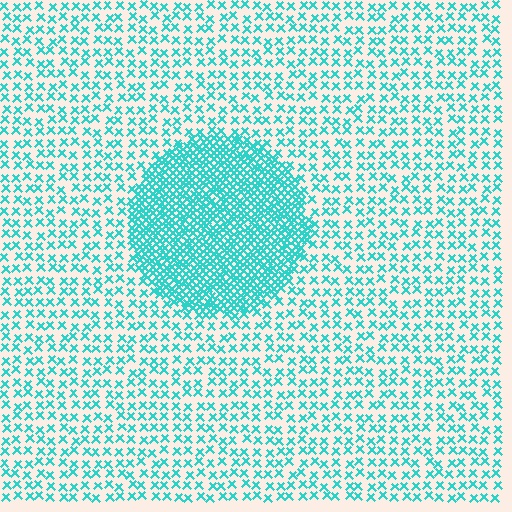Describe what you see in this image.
The image contains small cyan elements arranged at two different densities. A circle-shaped region is visible where the elements are more densely packed than the surrounding area.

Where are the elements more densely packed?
The elements are more densely packed inside the circle boundary.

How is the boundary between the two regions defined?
The boundary is defined by a change in element density (approximately 2.8x ratio). All elements are the same color, size, and shape.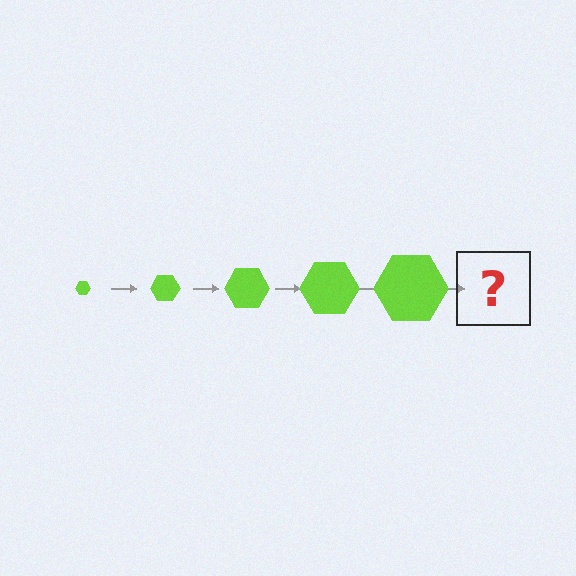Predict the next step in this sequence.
The next step is a lime hexagon, larger than the previous one.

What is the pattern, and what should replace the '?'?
The pattern is that the hexagon gets progressively larger each step. The '?' should be a lime hexagon, larger than the previous one.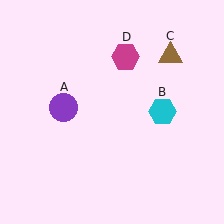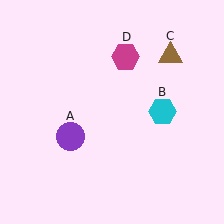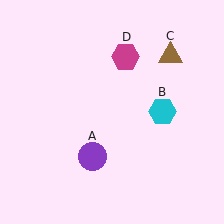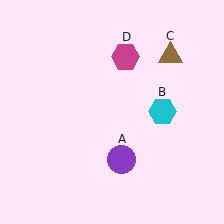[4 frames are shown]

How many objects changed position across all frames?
1 object changed position: purple circle (object A).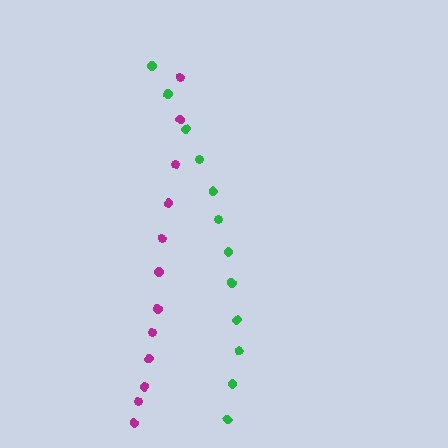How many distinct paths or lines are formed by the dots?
There are 2 distinct paths.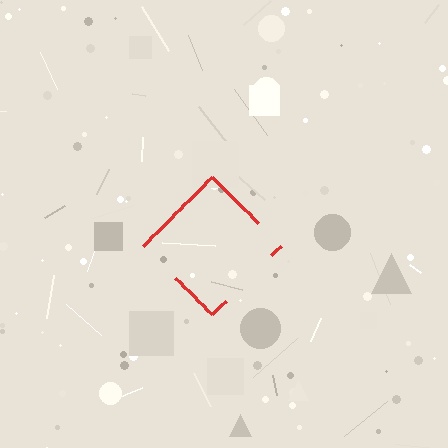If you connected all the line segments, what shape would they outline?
They would outline a diamond.